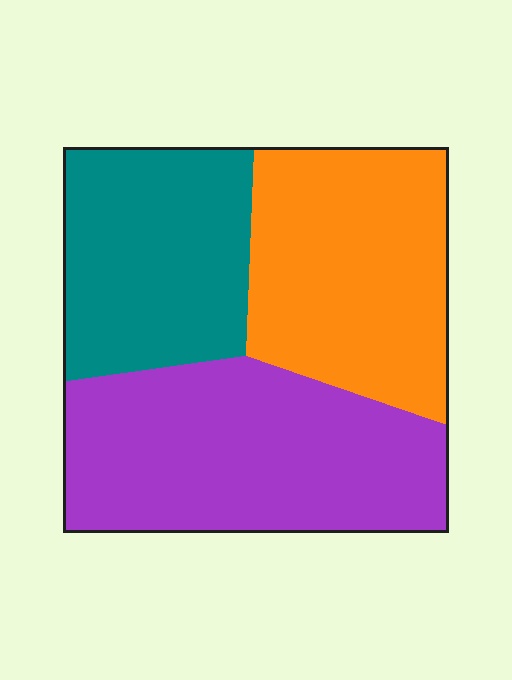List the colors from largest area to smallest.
From largest to smallest: purple, orange, teal.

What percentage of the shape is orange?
Orange takes up about one third (1/3) of the shape.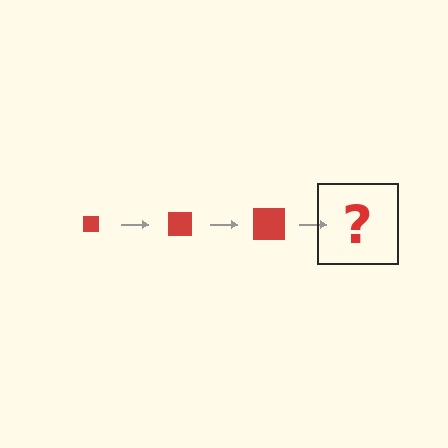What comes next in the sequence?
The next element should be a red square, larger than the previous one.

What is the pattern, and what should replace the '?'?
The pattern is that the square gets progressively larger each step. The '?' should be a red square, larger than the previous one.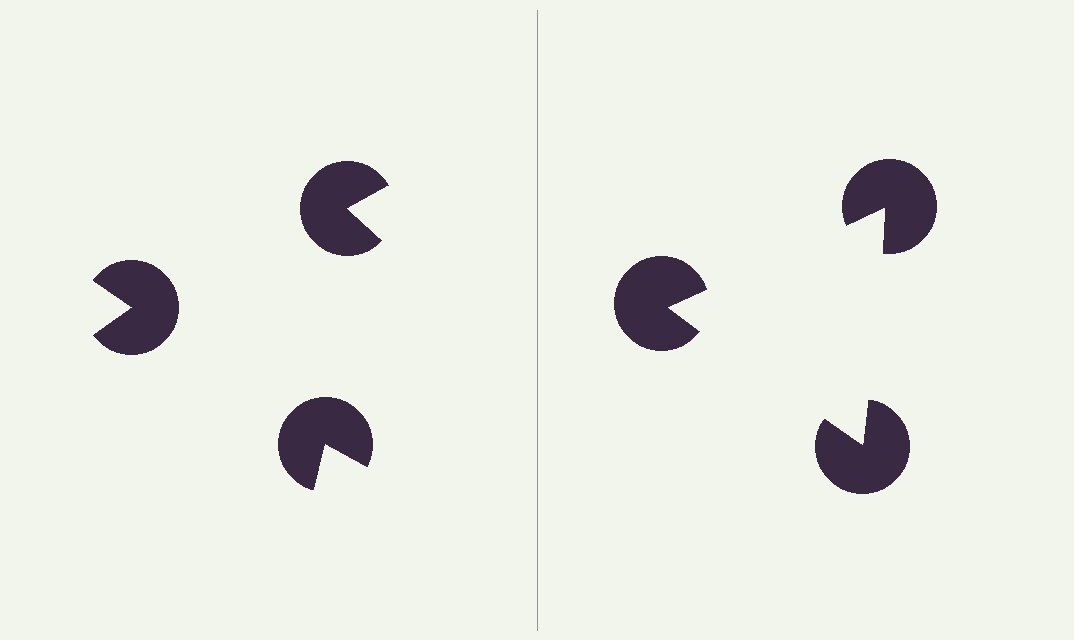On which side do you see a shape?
An illusory triangle appears on the right side. On the left side the wedge cuts are rotated, so no coherent shape forms.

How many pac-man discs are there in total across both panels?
6 — 3 on each side.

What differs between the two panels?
The pac-man discs are positioned identically on both sides; only the wedge orientations differ. On the right they align to a triangle; on the left they are misaligned.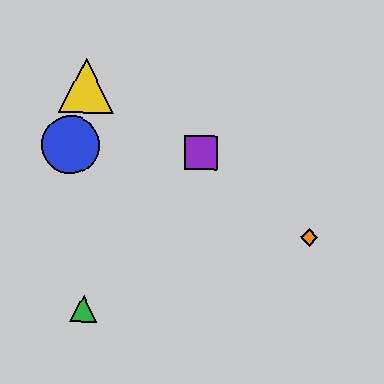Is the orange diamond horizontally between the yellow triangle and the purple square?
No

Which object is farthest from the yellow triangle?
The orange diamond is farthest from the yellow triangle.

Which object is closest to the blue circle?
The yellow triangle is closest to the blue circle.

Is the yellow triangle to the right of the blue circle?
Yes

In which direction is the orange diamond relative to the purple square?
The orange diamond is to the right of the purple square.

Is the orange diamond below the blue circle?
Yes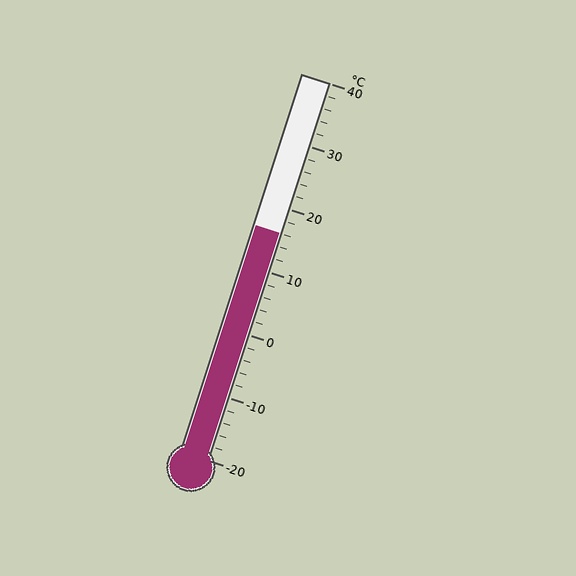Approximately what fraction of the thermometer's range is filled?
The thermometer is filled to approximately 60% of its range.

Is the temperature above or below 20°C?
The temperature is below 20°C.